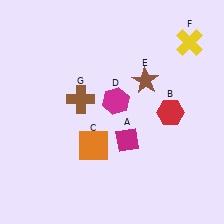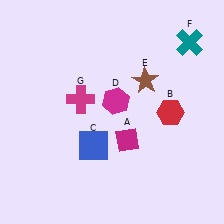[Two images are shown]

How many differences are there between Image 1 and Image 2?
There are 3 differences between the two images.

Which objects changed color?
C changed from orange to blue. F changed from yellow to teal. G changed from brown to magenta.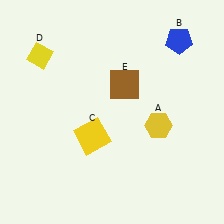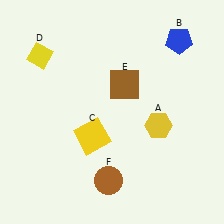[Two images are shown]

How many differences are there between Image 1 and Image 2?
There is 1 difference between the two images.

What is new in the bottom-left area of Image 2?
A brown circle (F) was added in the bottom-left area of Image 2.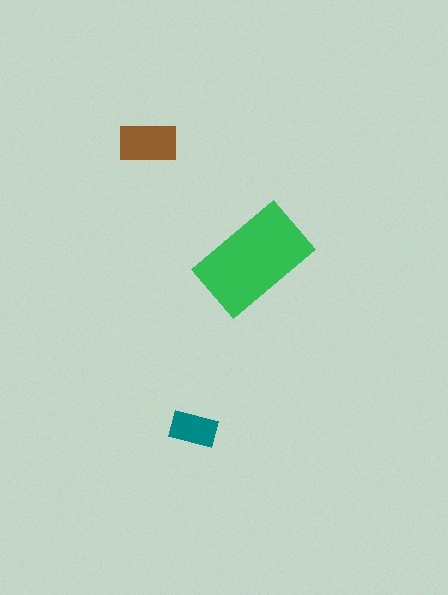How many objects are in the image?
There are 3 objects in the image.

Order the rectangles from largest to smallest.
the green one, the brown one, the teal one.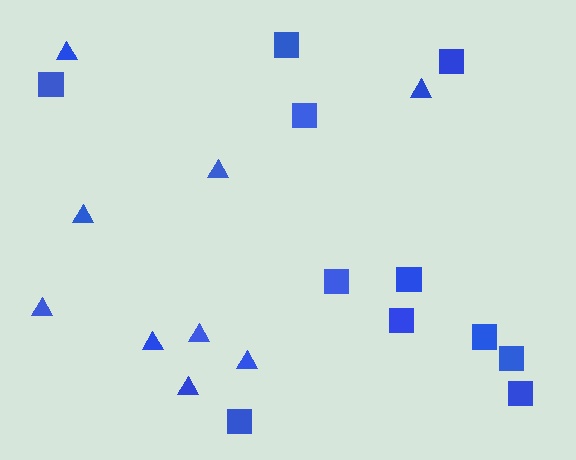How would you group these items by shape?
There are 2 groups: one group of triangles (9) and one group of squares (11).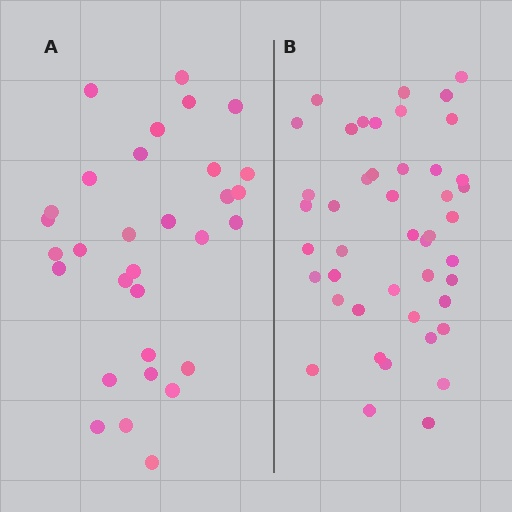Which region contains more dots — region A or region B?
Region B (the right region) has more dots.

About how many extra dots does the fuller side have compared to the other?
Region B has approximately 15 more dots than region A.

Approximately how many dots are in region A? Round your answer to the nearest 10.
About 30 dots. (The exact count is 31, which rounds to 30.)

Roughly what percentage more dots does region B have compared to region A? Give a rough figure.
About 45% more.